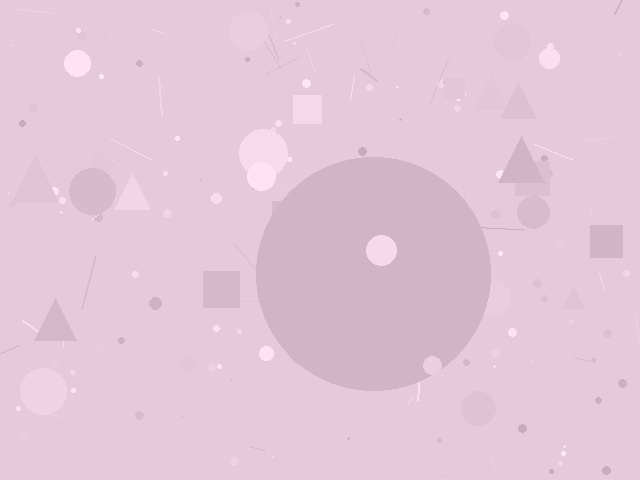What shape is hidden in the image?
A circle is hidden in the image.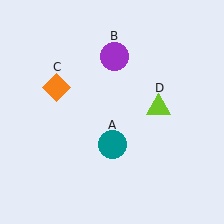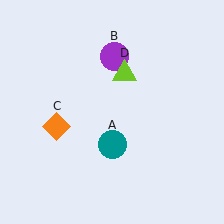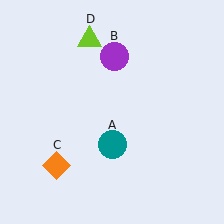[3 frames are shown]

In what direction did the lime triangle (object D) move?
The lime triangle (object D) moved up and to the left.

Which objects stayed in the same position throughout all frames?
Teal circle (object A) and purple circle (object B) remained stationary.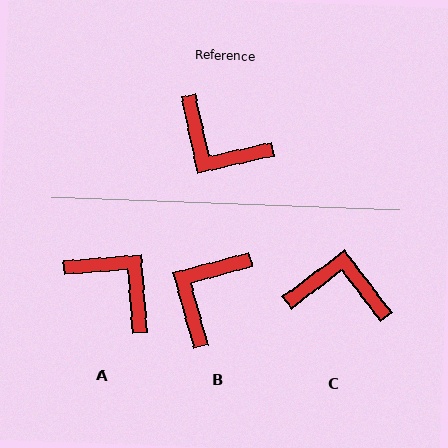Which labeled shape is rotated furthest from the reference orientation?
A, about 172 degrees away.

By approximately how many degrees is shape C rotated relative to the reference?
Approximately 155 degrees clockwise.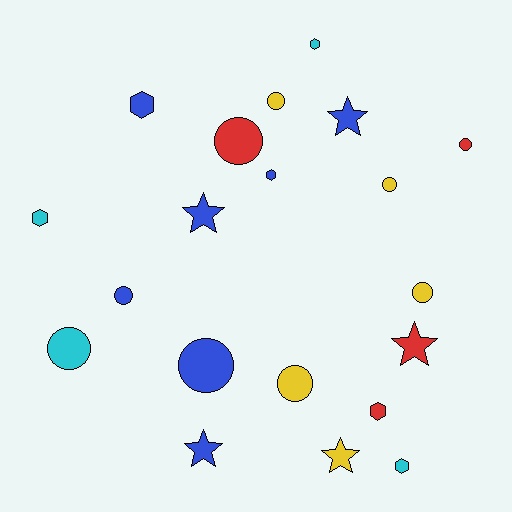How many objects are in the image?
There are 20 objects.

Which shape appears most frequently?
Circle, with 9 objects.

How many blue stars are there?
There are 3 blue stars.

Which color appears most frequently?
Blue, with 7 objects.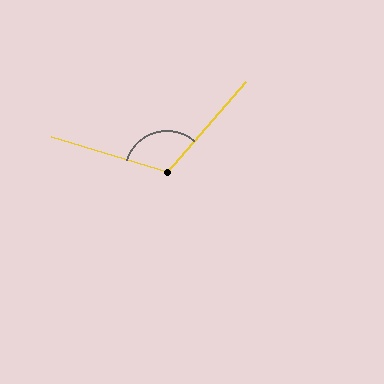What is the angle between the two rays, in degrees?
Approximately 114 degrees.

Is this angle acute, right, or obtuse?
It is obtuse.